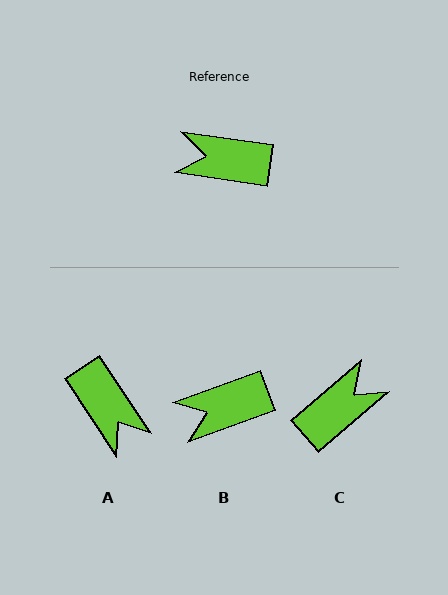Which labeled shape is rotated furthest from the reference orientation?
A, about 132 degrees away.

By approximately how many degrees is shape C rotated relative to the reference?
Approximately 131 degrees clockwise.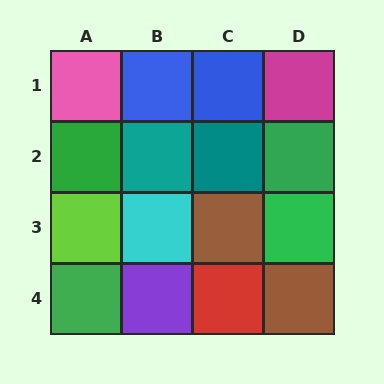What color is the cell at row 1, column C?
Blue.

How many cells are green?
4 cells are green.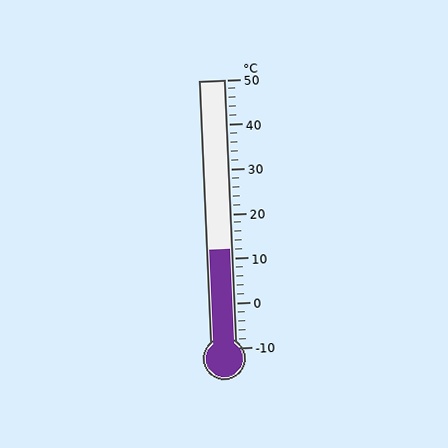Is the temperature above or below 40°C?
The temperature is below 40°C.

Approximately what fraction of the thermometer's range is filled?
The thermometer is filled to approximately 35% of its range.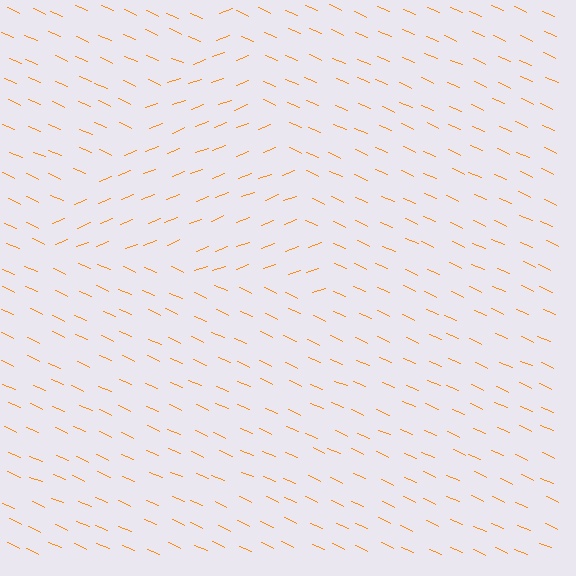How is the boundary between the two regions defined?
The boundary is defined purely by a change in line orientation (approximately 45 degrees difference). All lines are the same color and thickness.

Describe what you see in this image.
The image is filled with small orange line segments. A triangle region in the image has lines oriented differently from the surrounding lines, creating a visible texture boundary.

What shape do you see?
I see a triangle.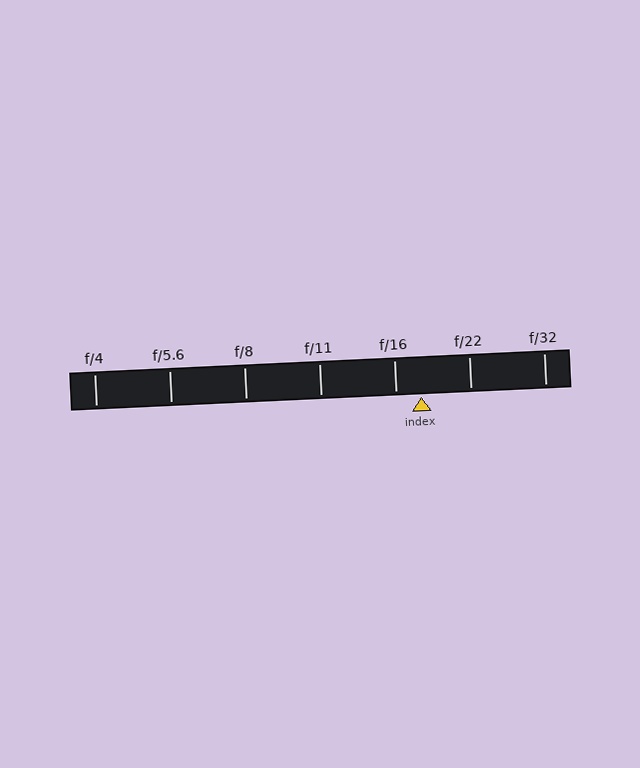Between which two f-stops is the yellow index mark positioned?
The index mark is between f/16 and f/22.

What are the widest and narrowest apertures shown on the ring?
The widest aperture shown is f/4 and the narrowest is f/32.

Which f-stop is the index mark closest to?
The index mark is closest to f/16.